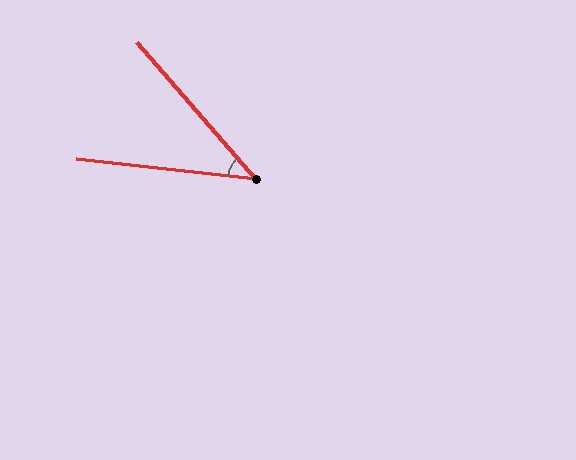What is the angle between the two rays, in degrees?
Approximately 43 degrees.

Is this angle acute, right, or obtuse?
It is acute.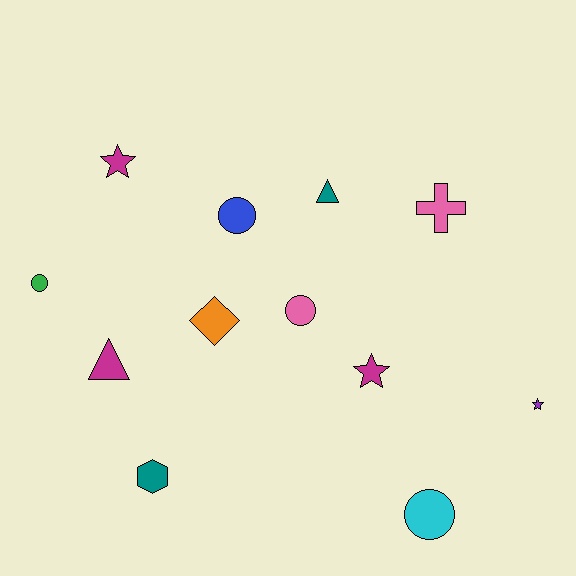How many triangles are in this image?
There are 2 triangles.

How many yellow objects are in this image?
There are no yellow objects.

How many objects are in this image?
There are 12 objects.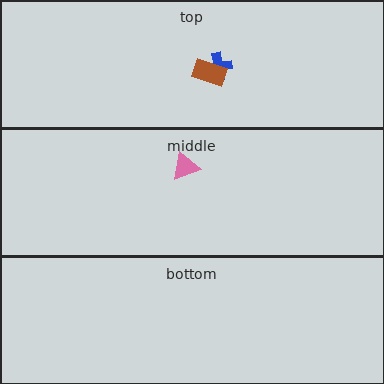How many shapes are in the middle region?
1.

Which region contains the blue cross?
The top region.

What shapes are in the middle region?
The pink triangle.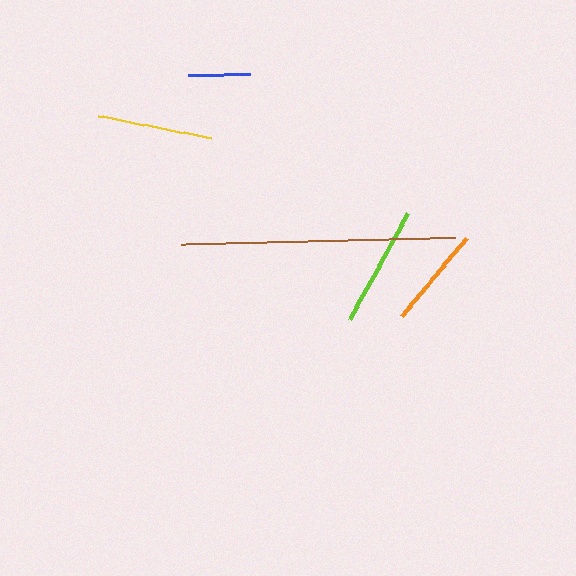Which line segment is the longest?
The brown line is the longest at approximately 273 pixels.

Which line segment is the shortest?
The blue line is the shortest at approximately 63 pixels.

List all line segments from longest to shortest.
From longest to shortest: brown, lime, yellow, orange, blue.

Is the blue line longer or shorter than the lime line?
The lime line is longer than the blue line.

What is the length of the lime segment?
The lime segment is approximately 122 pixels long.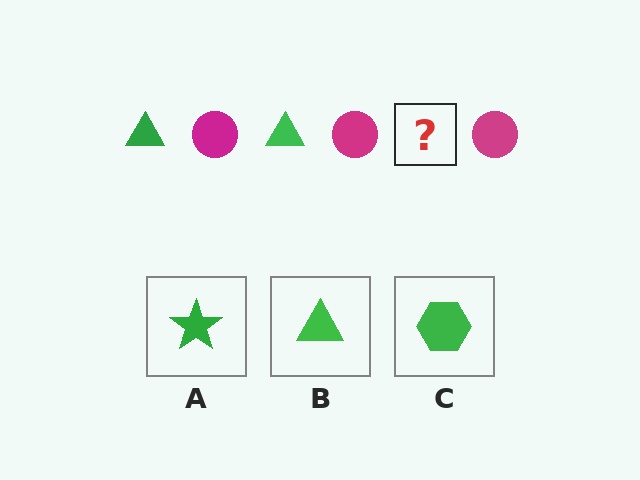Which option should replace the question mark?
Option B.